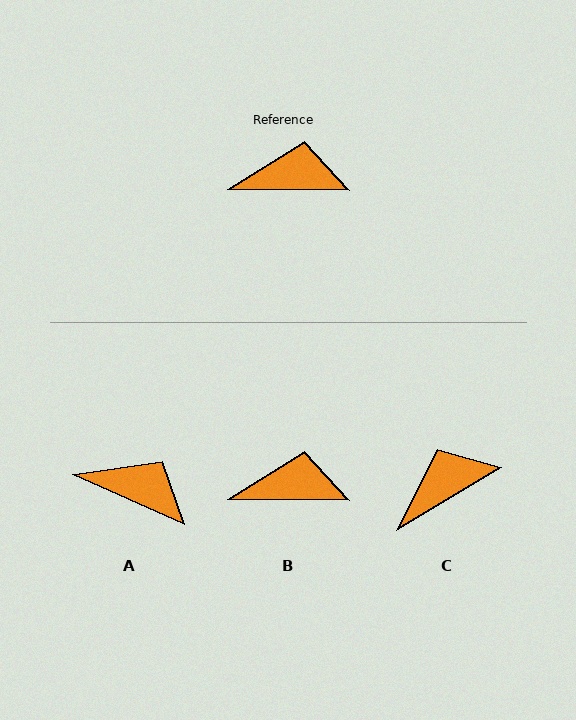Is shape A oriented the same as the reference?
No, it is off by about 24 degrees.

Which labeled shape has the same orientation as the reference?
B.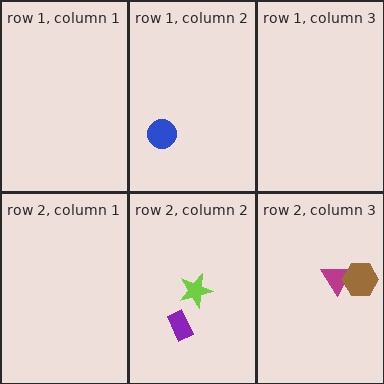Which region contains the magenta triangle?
The row 2, column 3 region.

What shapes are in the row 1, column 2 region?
The blue circle.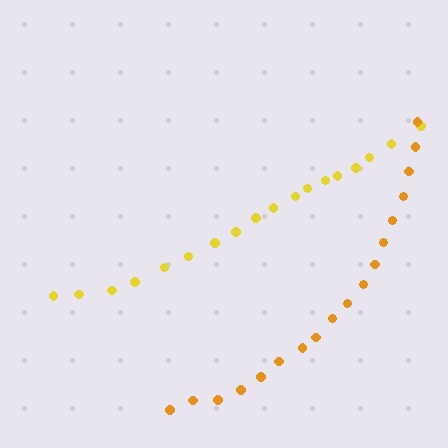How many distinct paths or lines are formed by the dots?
There are 2 distinct paths.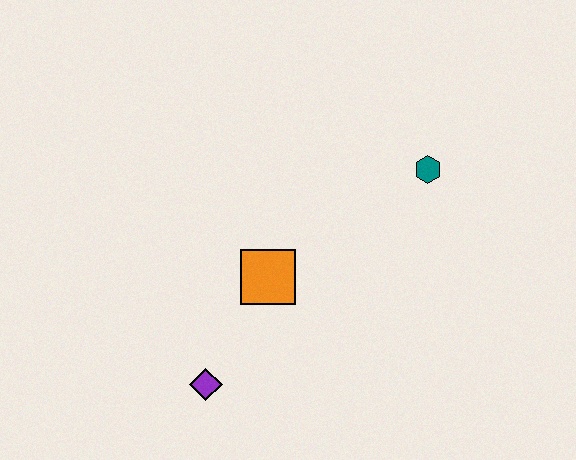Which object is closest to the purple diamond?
The orange square is closest to the purple diamond.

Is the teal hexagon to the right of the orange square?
Yes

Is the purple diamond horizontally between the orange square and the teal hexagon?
No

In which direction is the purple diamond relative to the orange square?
The purple diamond is below the orange square.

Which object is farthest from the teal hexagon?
The purple diamond is farthest from the teal hexagon.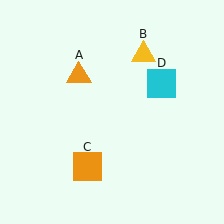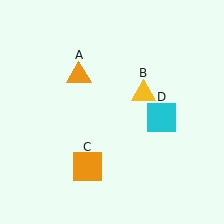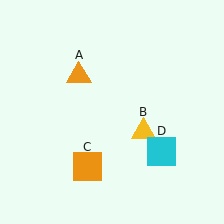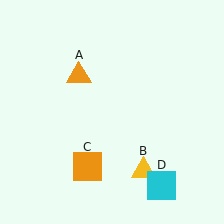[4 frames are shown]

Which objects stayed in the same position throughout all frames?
Orange triangle (object A) and orange square (object C) remained stationary.